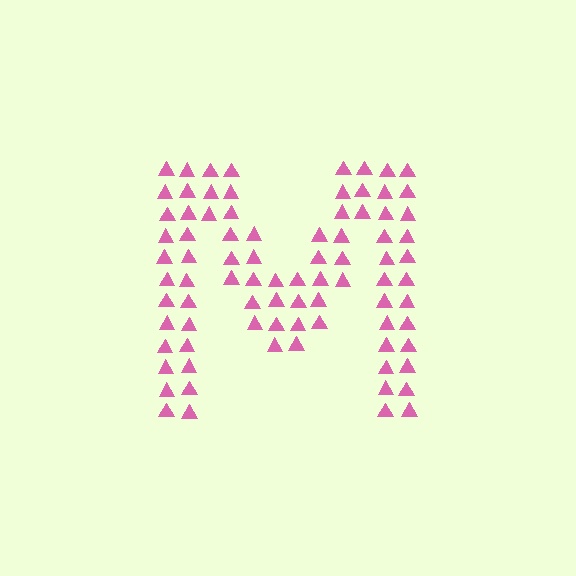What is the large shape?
The large shape is the letter M.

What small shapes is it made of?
It is made of small triangles.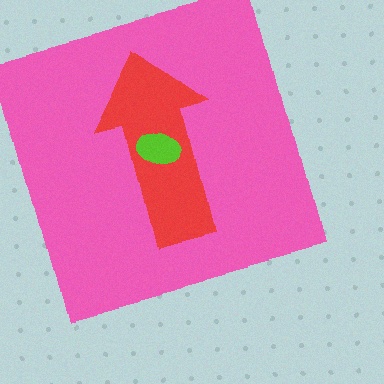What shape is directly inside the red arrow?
The lime ellipse.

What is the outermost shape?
The pink square.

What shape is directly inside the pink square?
The red arrow.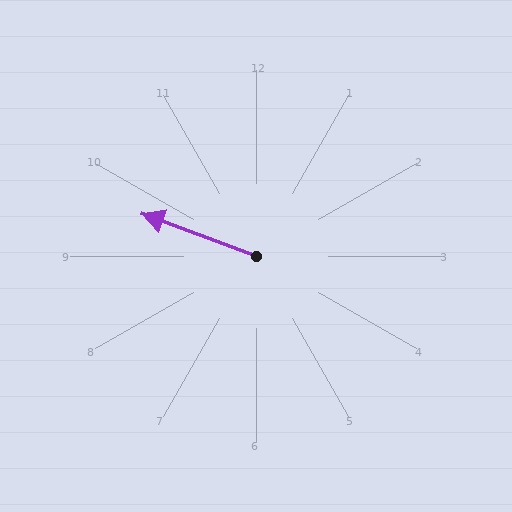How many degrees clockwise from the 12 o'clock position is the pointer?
Approximately 291 degrees.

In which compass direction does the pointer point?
West.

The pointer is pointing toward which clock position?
Roughly 10 o'clock.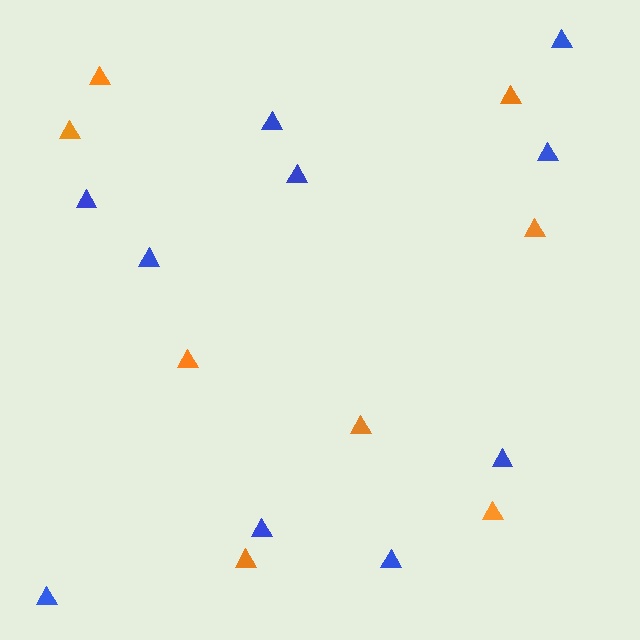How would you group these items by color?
There are 2 groups: one group of blue triangles (10) and one group of orange triangles (8).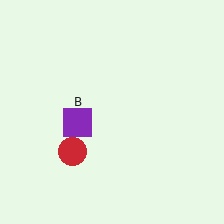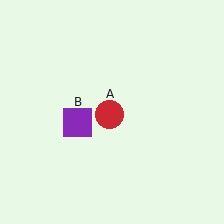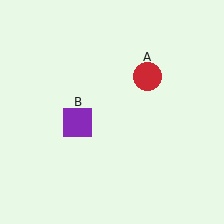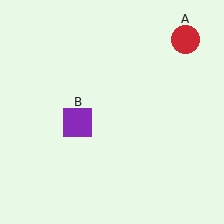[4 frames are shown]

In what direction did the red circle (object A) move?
The red circle (object A) moved up and to the right.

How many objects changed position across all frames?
1 object changed position: red circle (object A).